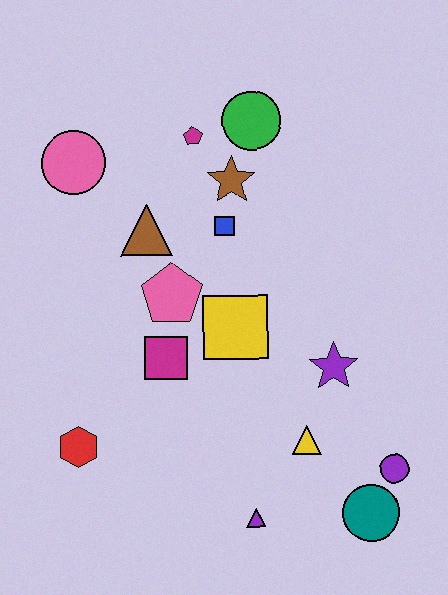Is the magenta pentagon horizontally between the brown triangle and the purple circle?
Yes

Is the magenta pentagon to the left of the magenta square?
No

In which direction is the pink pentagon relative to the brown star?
The pink pentagon is below the brown star.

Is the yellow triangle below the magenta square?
Yes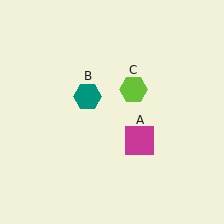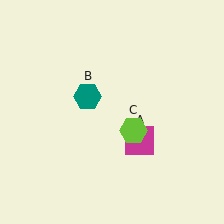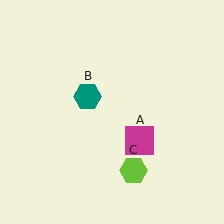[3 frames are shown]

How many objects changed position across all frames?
1 object changed position: lime hexagon (object C).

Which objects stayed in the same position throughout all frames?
Magenta square (object A) and teal hexagon (object B) remained stationary.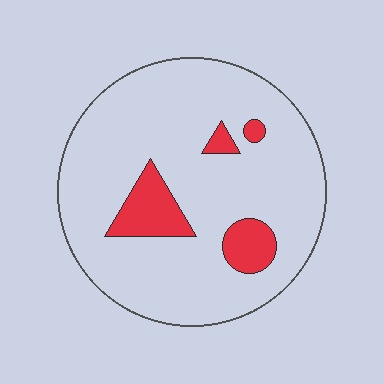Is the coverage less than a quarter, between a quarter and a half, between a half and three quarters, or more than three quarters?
Less than a quarter.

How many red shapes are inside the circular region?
4.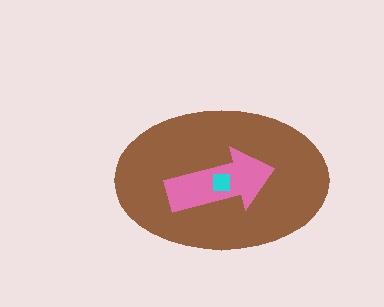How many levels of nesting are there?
3.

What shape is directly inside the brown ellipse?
The pink arrow.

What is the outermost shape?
The brown ellipse.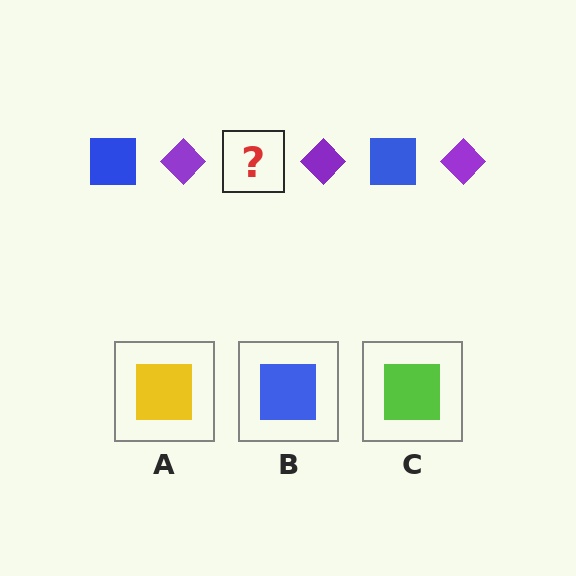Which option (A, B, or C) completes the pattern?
B.